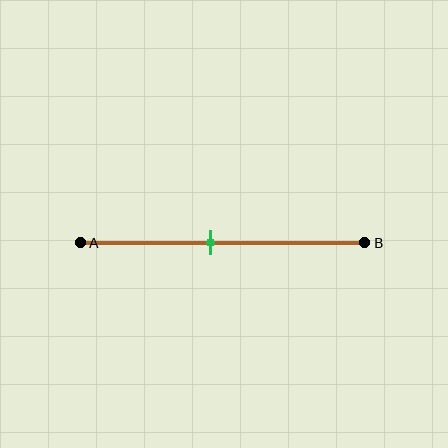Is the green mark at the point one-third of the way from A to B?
No, the mark is at about 45% from A, not at the 33% one-third point.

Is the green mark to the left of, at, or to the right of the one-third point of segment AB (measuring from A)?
The green mark is to the right of the one-third point of segment AB.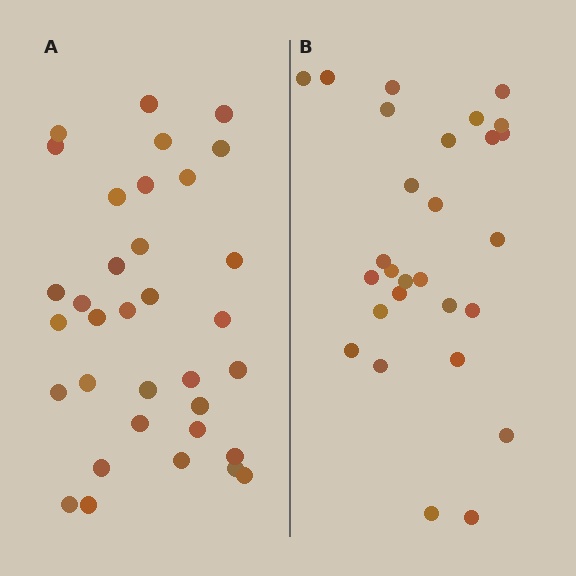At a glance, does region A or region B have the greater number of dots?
Region A (the left region) has more dots.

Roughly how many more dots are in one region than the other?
Region A has about 6 more dots than region B.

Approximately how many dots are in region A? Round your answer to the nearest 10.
About 30 dots. (The exact count is 34, which rounds to 30.)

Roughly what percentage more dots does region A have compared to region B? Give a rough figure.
About 20% more.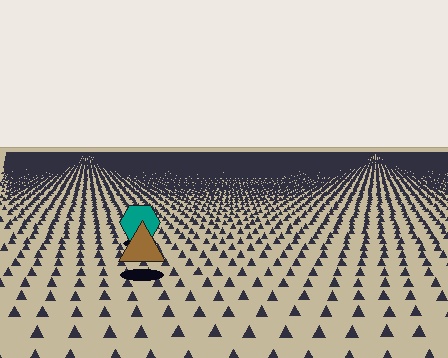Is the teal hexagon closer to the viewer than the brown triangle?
No. The brown triangle is closer — you can tell from the texture gradient: the ground texture is coarser near it.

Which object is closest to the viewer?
The brown triangle is closest. The texture marks near it are larger and more spread out.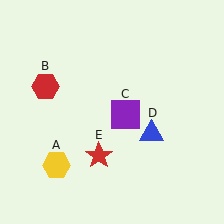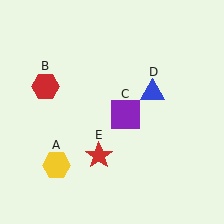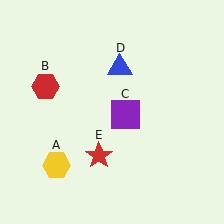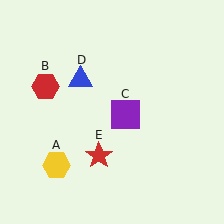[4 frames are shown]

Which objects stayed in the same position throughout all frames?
Yellow hexagon (object A) and red hexagon (object B) and purple square (object C) and red star (object E) remained stationary.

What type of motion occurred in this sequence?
The blue triangle (object D) rotated counterclockwise around the center of the scene.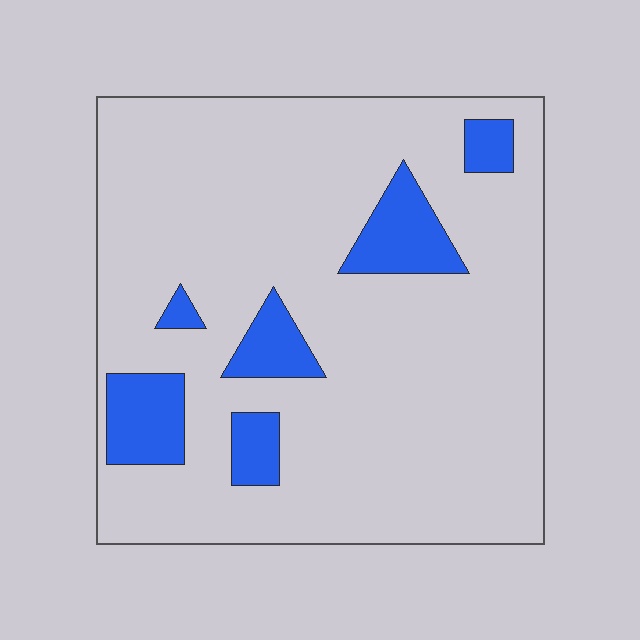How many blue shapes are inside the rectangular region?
6.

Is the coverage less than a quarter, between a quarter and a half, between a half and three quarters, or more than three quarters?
Less than a quarter.